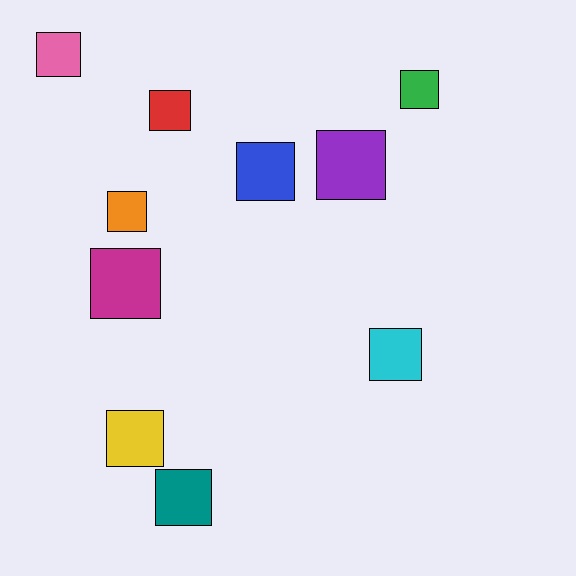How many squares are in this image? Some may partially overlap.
There are 10 squares.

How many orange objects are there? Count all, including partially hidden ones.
There is 1 orange object.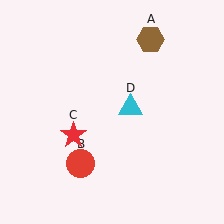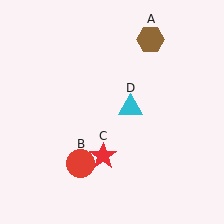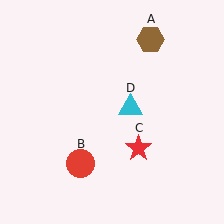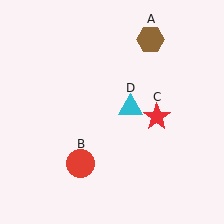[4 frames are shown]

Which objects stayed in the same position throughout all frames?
Brown hexagon (object A) and red circle (object B) and cyan triangle (object D) remained stationary.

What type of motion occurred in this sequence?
The red star (object C) rotated counterclockwise around the center of the scene.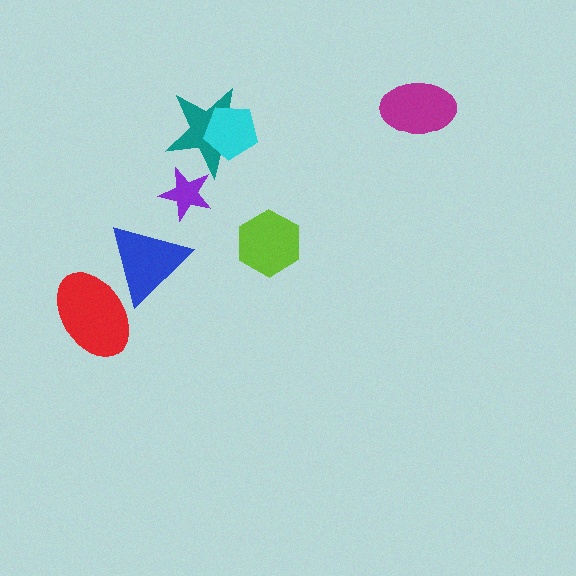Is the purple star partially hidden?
Yes, it is partially covered by another shape.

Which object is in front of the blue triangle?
The red ellipse is in front of the blue triangle.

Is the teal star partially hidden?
Yes, it is partially covered by another shape.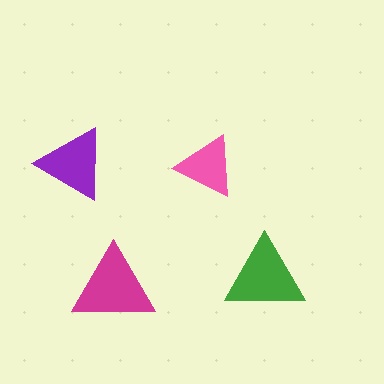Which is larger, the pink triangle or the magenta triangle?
The magenta one.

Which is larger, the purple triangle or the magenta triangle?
The magenta one.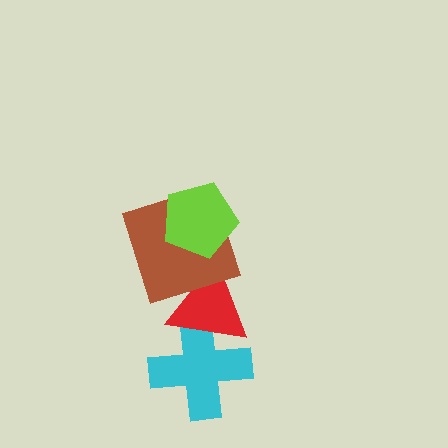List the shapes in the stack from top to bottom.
From top to bottom: the lime pentagon, the brown square, the red triangle, the cyan cross.